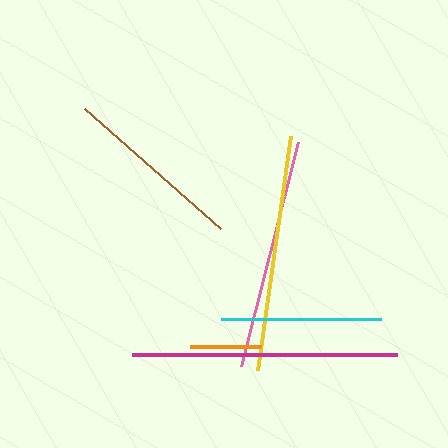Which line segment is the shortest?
The orange line is the shortest at approximately 71 pixels.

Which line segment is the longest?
The magenta line is the longest at approximately 265 pixels.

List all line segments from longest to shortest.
From longest to shortest: magenta, yellow, pink, brown, cyan, orange.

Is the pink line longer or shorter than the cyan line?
The pink line is longer than the cyan line.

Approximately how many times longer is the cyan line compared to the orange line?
The cyan line is approximately 2.3 times the length of the orange line.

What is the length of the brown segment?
The brown segment is approximately 181 pixels long.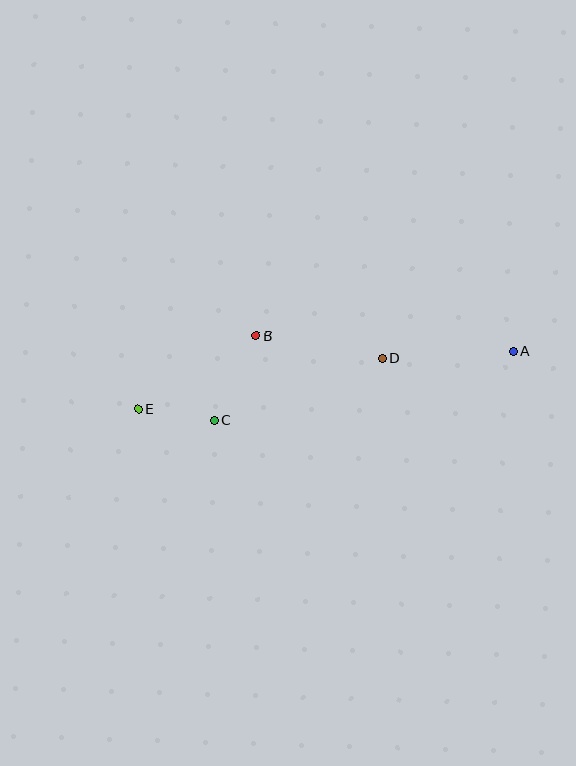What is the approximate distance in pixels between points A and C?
The distance between A and C is approximately 307 pixels.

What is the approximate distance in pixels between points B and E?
The distance between B and E is approximately 138 pixels.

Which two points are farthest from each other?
Points A and E are farthest from each other.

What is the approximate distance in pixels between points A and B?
The distance between A and B is approximately 258 pixels.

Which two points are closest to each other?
Points C and E are closest to each other.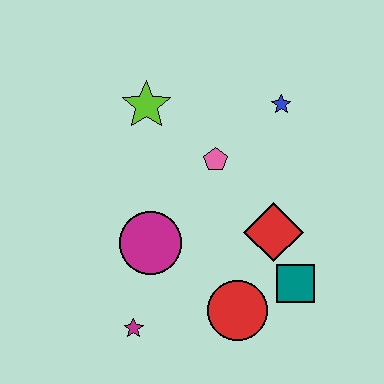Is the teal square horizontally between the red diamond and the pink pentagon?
No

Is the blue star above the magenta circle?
Yes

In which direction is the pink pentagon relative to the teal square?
The pink pentagon is above the teal square.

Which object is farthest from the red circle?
The lime star is farthest from the red circle.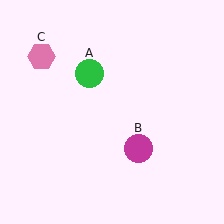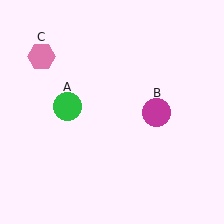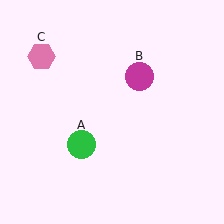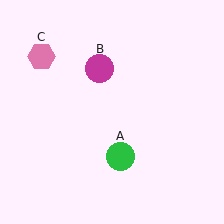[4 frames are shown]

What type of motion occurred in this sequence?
The green circle (object A), magenta circle (object B) rotated counterclockwise around the center of the scene.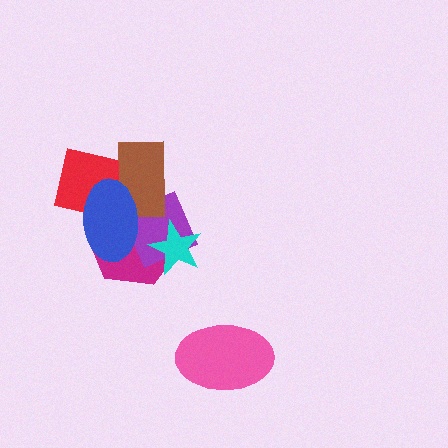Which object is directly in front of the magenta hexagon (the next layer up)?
The purple square is directly in front of the magenta hexagon.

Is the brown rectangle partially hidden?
Yes, it is partially covered by another shape.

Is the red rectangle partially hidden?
Yes, it is partially covered by another shape.